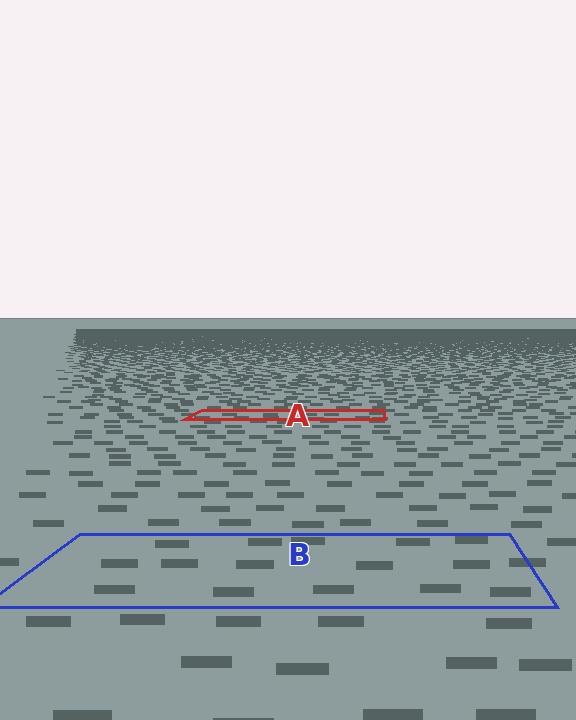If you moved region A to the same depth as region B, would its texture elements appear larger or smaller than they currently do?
They would appear larger. At a closer depth, the same texture elements are projected at a bigger on-screen size.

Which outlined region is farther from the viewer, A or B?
Region A is farther from the viewer — the texture elements inside it appear smaller and more densely packed.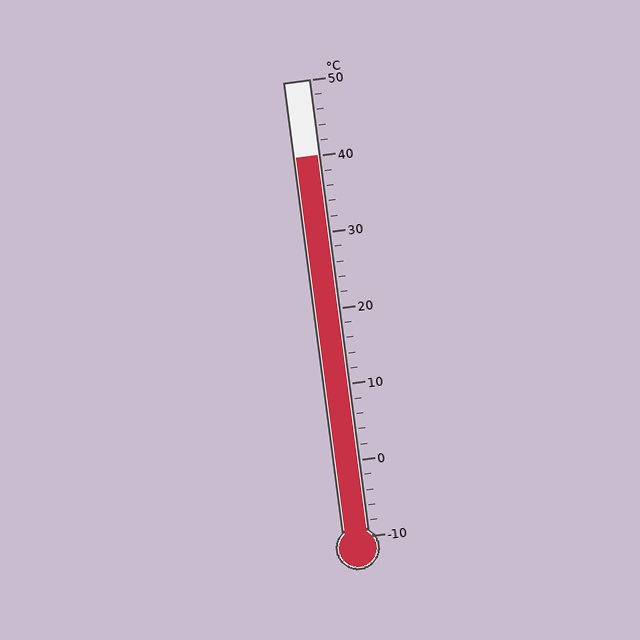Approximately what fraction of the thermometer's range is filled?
The thermometer is filled to approximately 85% of its range.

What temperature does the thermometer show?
The thermometer shows approximately 40°C.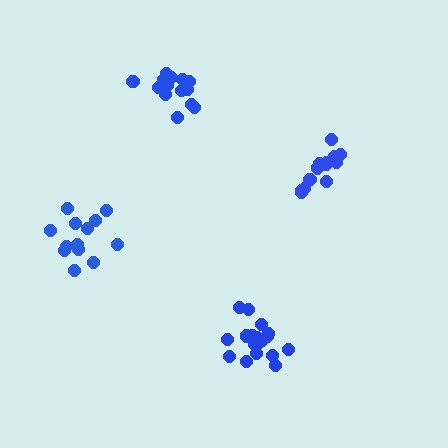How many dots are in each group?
Group 1: 14 dots, Group 2: 18 dots, Group 3: 16 dots, Group 4: 13 dots (61 total).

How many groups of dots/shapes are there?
There are 4 groups.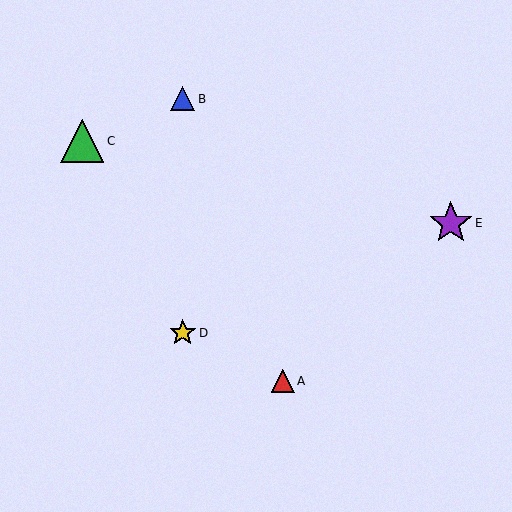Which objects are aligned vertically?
Objects B, D are aligned vertically.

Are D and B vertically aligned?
Yes, both are at x≈183.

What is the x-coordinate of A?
Object A is at x≈283.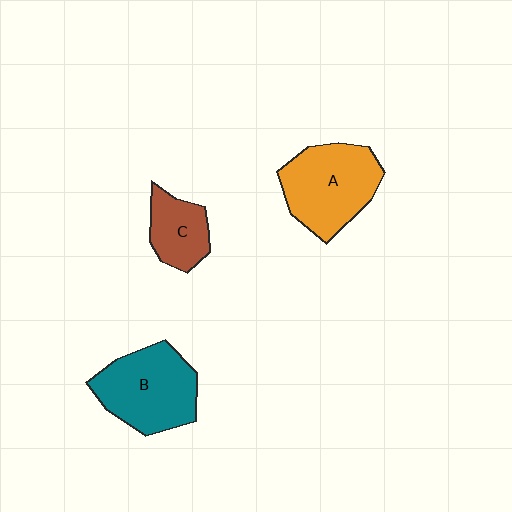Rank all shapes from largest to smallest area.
From largest to smallest: A (orange), B (teal), C (brown).